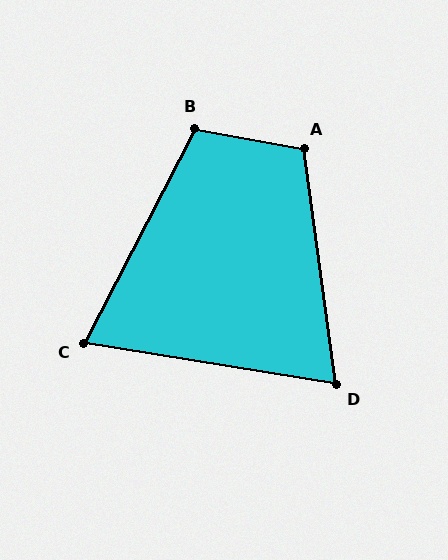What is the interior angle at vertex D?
Approximately 73 degrees (acute).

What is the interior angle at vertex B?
Approximately 107 degrees (obtuse).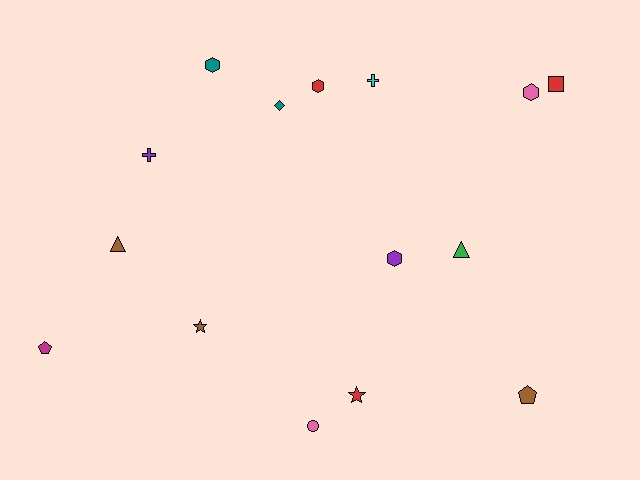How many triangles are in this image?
There are 2 triangles.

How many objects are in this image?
There are 15 objects.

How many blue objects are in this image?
There are no blue objects.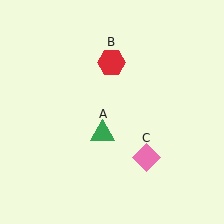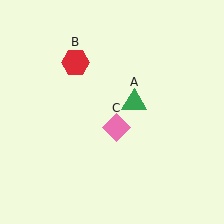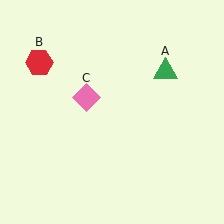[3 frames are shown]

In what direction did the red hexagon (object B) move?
The red hexagon (object B) moved left.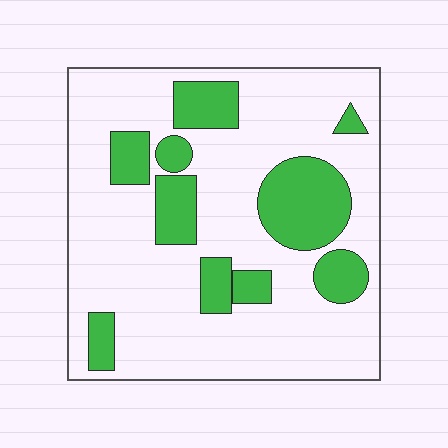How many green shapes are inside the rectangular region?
10.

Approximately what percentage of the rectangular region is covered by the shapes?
Approximately 25%.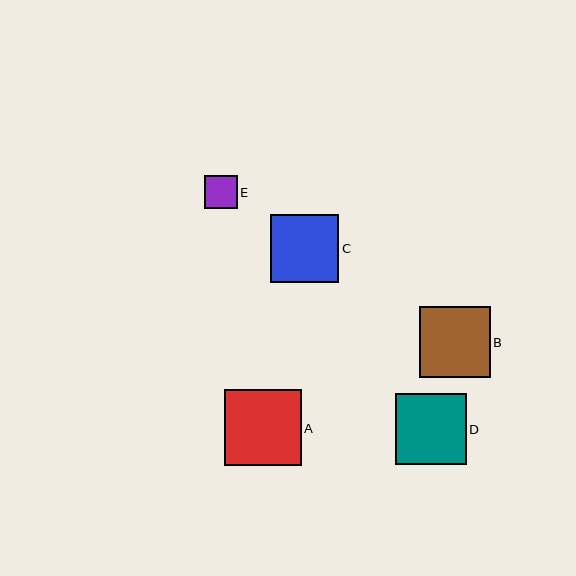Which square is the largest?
Square A is the largest with a size of approximately 77 pixels.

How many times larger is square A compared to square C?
Square A is approximately 1.1 times the size of square C.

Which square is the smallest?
Square E is the smallest with a size of approximately 33 pixels.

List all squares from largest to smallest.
From largest to smallest: A, B, D, C, E.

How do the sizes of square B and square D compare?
Square B and square D are approximately the same size.